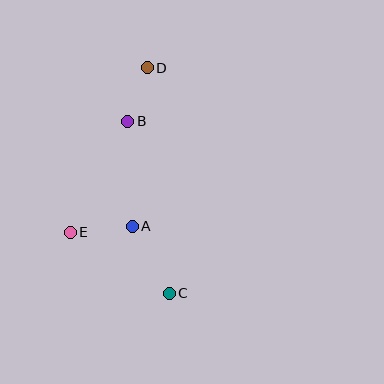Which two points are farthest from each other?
Points C and D are farthest from each other.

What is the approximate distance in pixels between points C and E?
The distance between C and E is approximately 116 pixels.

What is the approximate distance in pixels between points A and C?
The distance between A and C is approximately 77 pixels.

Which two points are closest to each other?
Points B and D are closest to each other.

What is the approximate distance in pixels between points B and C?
The distance between B and C is approximately 177 pixels.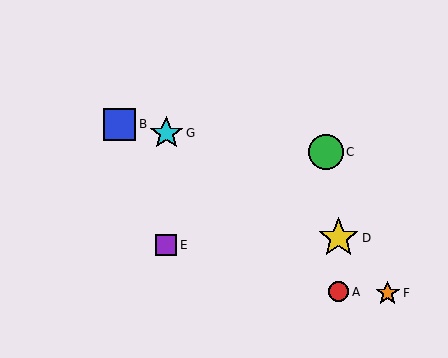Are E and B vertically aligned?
No, E is at x≈166 and B is at x≈120.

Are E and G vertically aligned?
Yes, both are at x≈166.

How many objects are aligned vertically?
2 objects (E, G) are aligned vertically.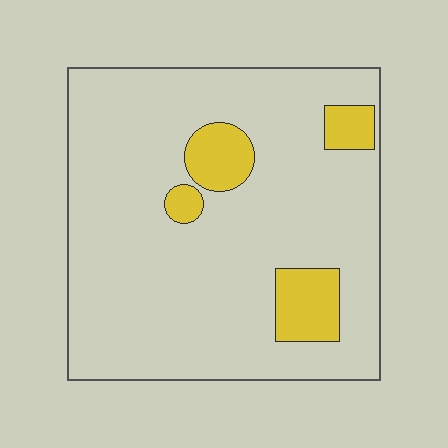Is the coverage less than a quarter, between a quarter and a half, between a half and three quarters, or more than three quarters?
Less than a quarter.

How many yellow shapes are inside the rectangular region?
4.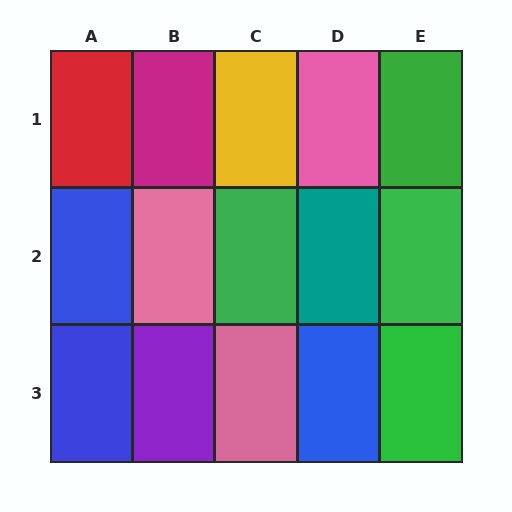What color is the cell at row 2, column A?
Blue.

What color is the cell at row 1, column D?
Pink.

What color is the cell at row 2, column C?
Green.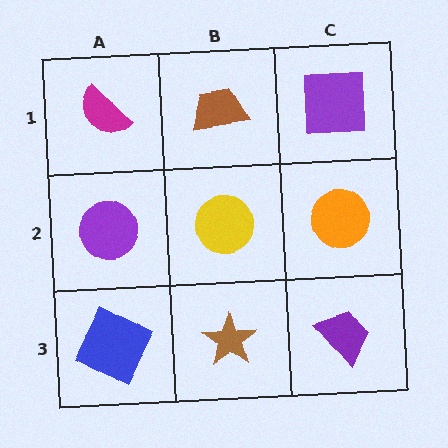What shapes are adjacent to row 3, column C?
An orange circle (row 2, column C), a brown star (row 3, column B).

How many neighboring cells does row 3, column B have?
3.